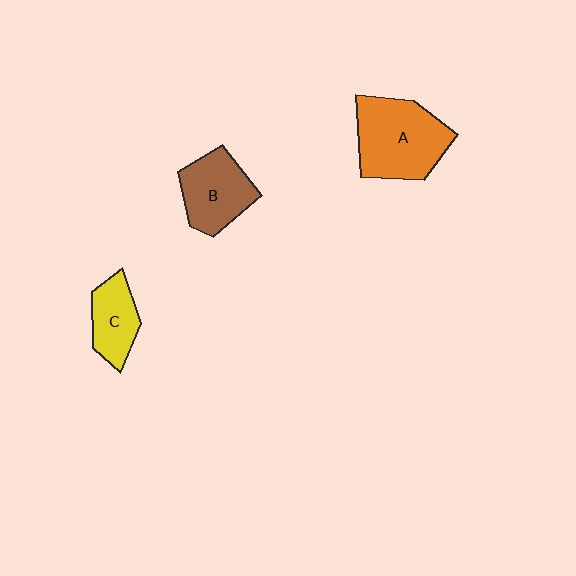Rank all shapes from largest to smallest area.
From largest to smallest: A (orange), B (brown), C (yellow).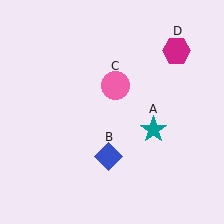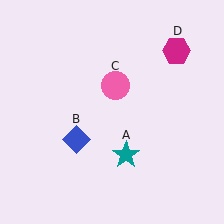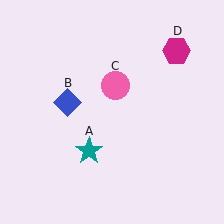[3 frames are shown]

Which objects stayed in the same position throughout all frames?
Pink circle (object C) and magenta hexagon (object D) remained stationary.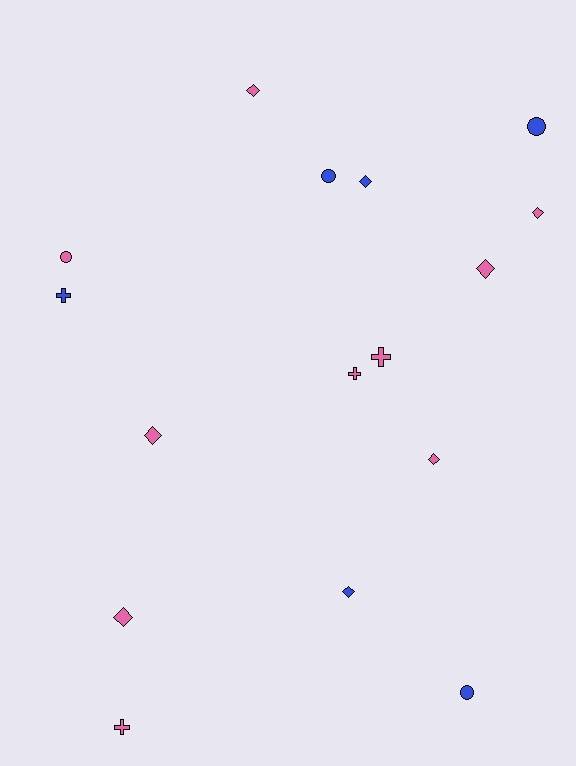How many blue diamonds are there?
There are 2 blue diamonds.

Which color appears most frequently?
Pink, with 10 objects.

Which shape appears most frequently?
Diamond, with 8 objects.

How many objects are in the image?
There are 16 objects.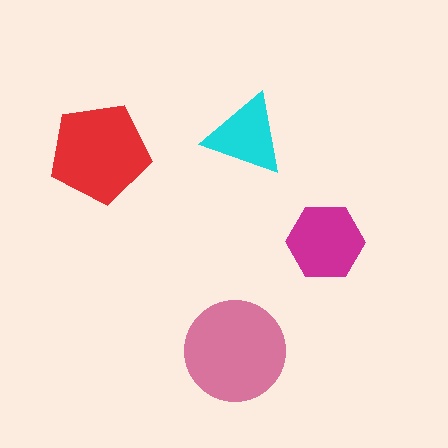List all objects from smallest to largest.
The cyan triangle, the magenta hexagon, the red pentagon, the pink circle.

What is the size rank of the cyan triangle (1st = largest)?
4th.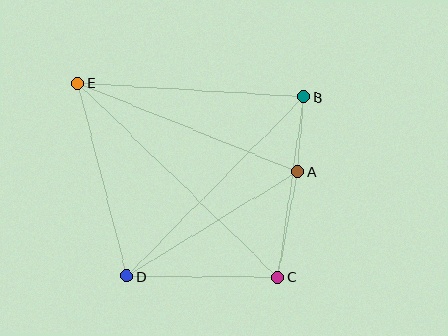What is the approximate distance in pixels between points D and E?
The distance between D and E is approximately 199 pixels.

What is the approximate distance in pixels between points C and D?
The distance between C and D is approximately 151 pixels.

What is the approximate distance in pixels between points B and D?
The distance between B and D is approximately 252 pixels.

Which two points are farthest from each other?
Points C and E are farthest from each other.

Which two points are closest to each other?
Points A and B are closest to each other.